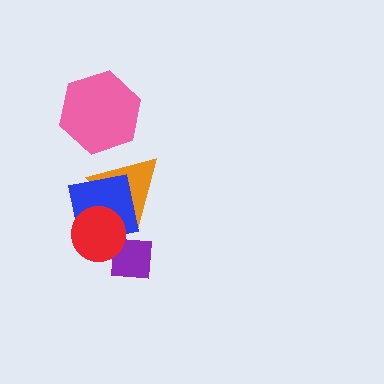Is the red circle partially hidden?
No, no other shape covers it.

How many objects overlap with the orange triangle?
2 objects overlap with the orange triangle.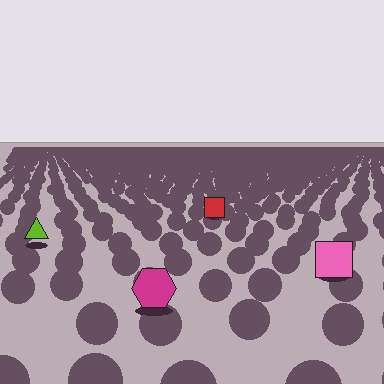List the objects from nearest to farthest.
From nearest to farthest: the magenta hexagon, the pink square, the lime triangle, the red square.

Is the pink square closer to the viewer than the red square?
Yes. The pink square is closer — you can tell from the texture gradient: the ground texture is coarser near it.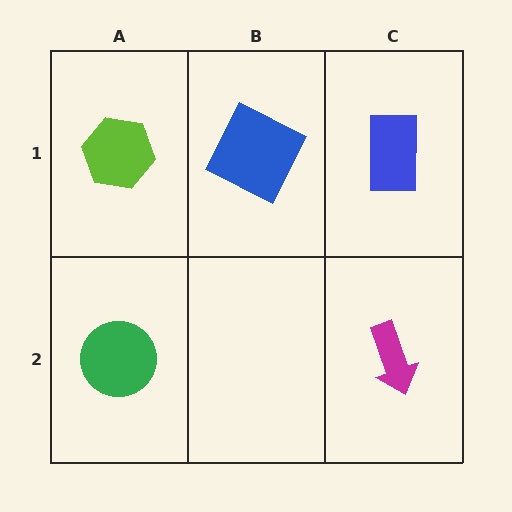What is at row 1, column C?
A blue rectangle.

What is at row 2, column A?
A green circle.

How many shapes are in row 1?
3 shapes.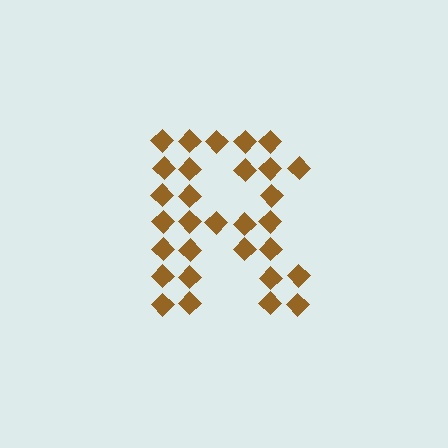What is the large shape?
The large shape is the letter R.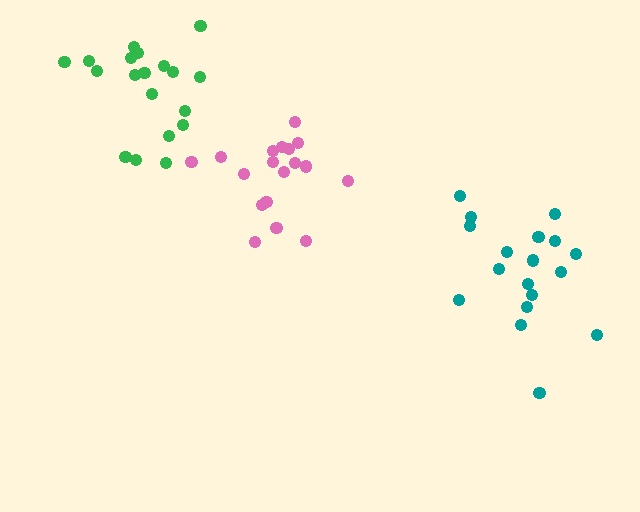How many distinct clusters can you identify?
There are 3 distinct clusters.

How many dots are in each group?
Group 1: 18 dots, Group 2: 19 dots, Group 3: 18 dots (55 total).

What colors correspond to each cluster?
The clusters are colored: teal, green, pink.